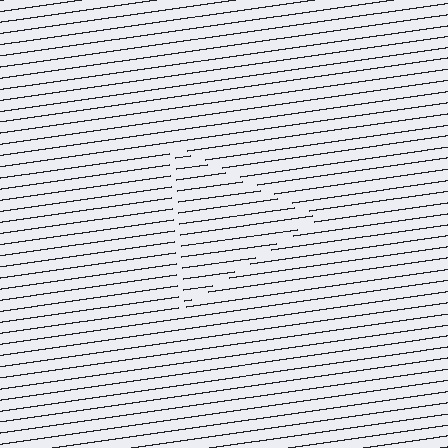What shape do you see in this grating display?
An illusory triangle. The interior of the shape contains the same grating, shifted by half a period — the contour is defined by the phase discontinuity where line-ends from the inner and outer gratings abut.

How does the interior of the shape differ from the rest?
The interior of the shape contains the same grating, shifted by half a period — the contour is defined by the phase discontinuity where line-ends from the inner and outer gratings abut.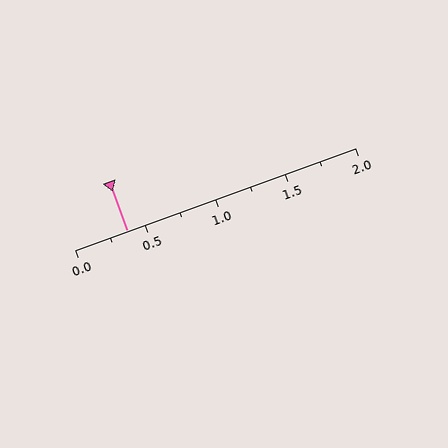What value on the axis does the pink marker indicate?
The marker indicates approximately 0.38.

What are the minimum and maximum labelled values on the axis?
The axis runs from 0.0 to 2.0.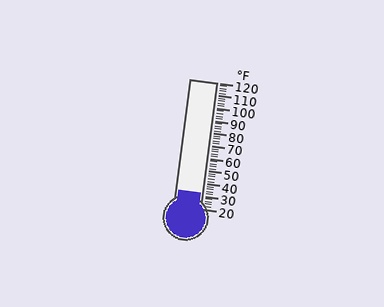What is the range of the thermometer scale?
The thermometer scale ranges from 20°F to 120°F.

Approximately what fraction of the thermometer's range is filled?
The thermometer is filled to approximately 10% of its range.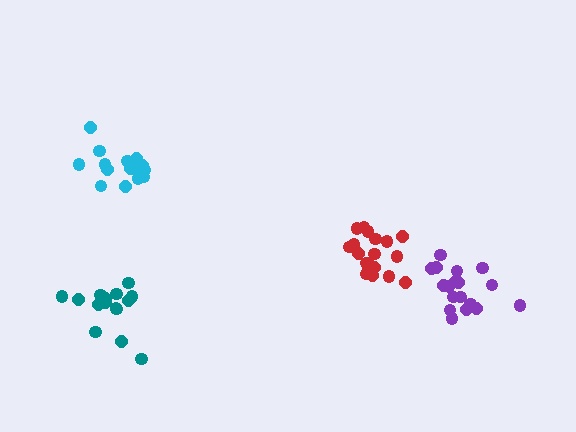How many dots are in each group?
Group 1: 16 dots, Group 2: 19 dots, Group 3: 15 dots, Group 4: 18 dots (68 total).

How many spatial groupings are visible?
There are 4 spatial groupings.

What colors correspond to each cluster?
The clusters are colored: cyan, red, teal, purple.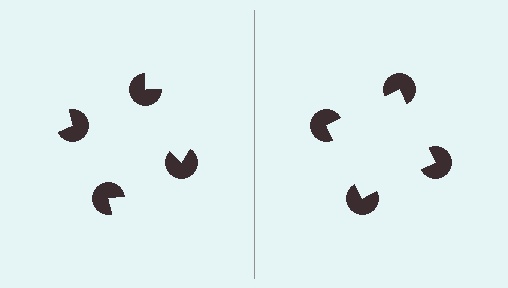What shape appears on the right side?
An illusory square.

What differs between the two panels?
The pac-man discs are positioned identically on both sides; only the wedge orientations differ. On the right they align to a square; on the left they are misaligned.